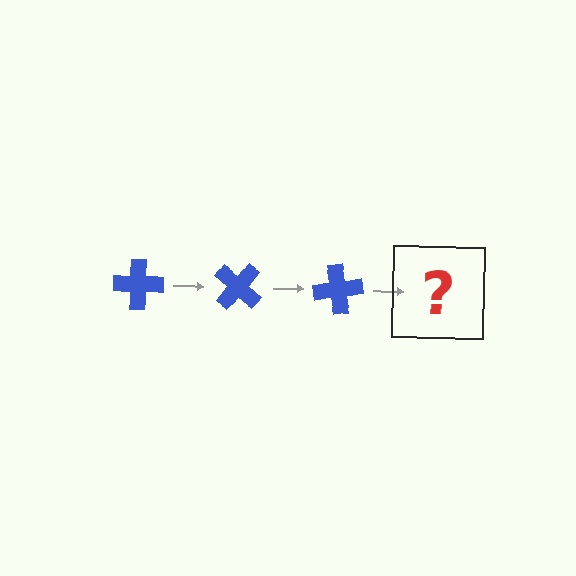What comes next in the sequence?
The next element should be a blue cross rotated 120 degrees.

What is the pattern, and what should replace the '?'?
The pattern is that the cross rotates 40 degrees each step. The '?' should be a blue cross rotated 120 degrees.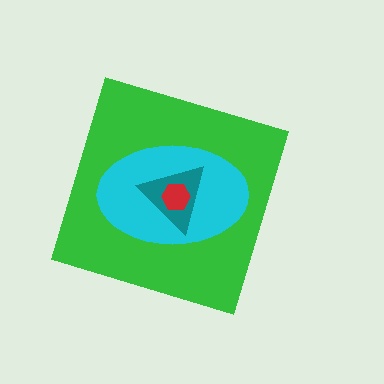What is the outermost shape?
The green diamond.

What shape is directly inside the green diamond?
The cyan ellipse.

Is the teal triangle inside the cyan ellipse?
Yes.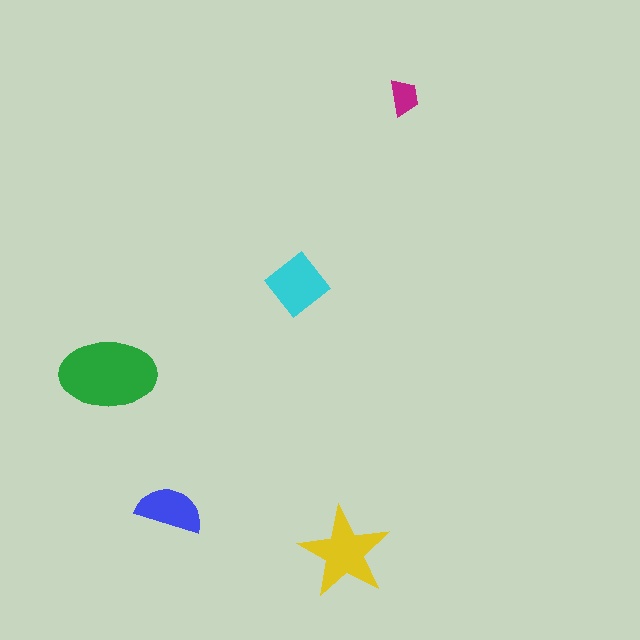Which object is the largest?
The green ellipse.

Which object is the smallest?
The magenta trapezoid.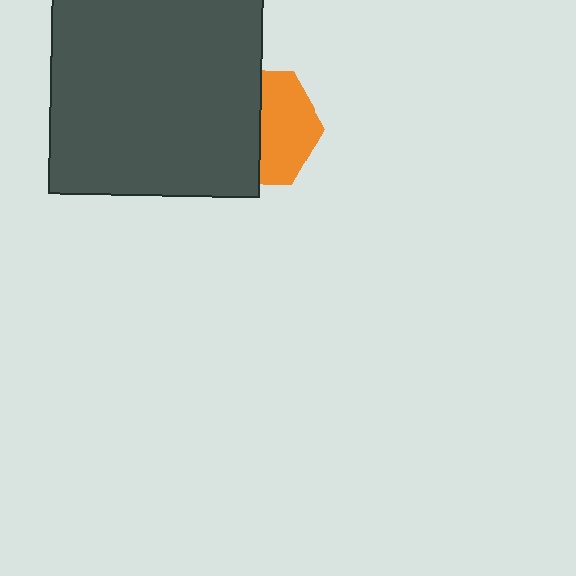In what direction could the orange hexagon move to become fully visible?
The orange hexagon could move right. That would shift it out from behind the dark gray square entirely.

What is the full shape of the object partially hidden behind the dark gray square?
The partially hidden object is an orange hexagon.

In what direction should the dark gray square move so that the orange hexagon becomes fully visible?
The dark gray square should move left. That is the shortest direction to clear the overlap and leave the orange hexagon fully visible.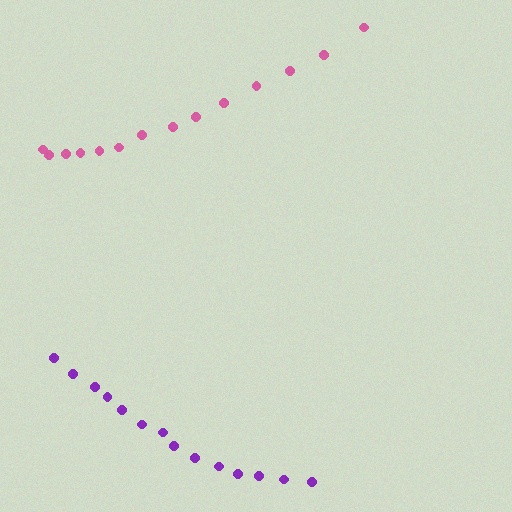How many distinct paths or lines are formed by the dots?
There are 2 distinct paths.